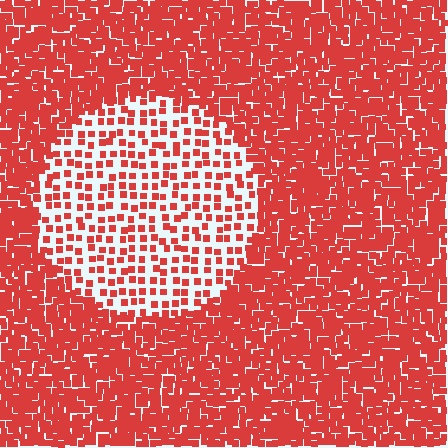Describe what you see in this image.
The image contains small red elements arranged at two different densities. A circle-shaped region is visible where the elements are less densely packed than the surrounding area.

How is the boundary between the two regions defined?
The boundary is defined by a change in element density (approximately 2.7x ratio). All elements are the same color, size, and shape.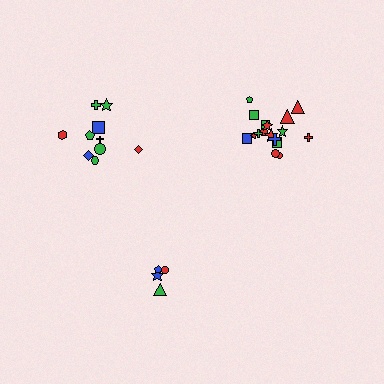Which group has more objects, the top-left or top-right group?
The top-right group.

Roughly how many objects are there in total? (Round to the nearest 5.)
Roughly 30 objects in total.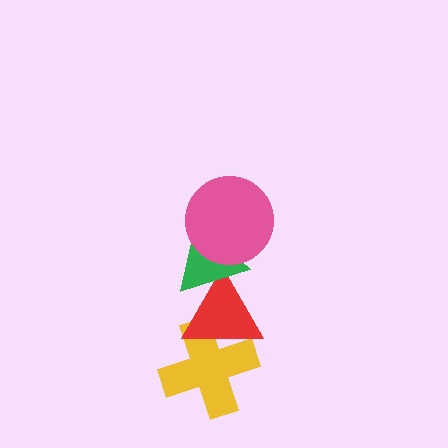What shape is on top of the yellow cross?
The red triangle is on top of the yellow cross.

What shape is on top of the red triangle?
The green triangle is on top of the red triangle.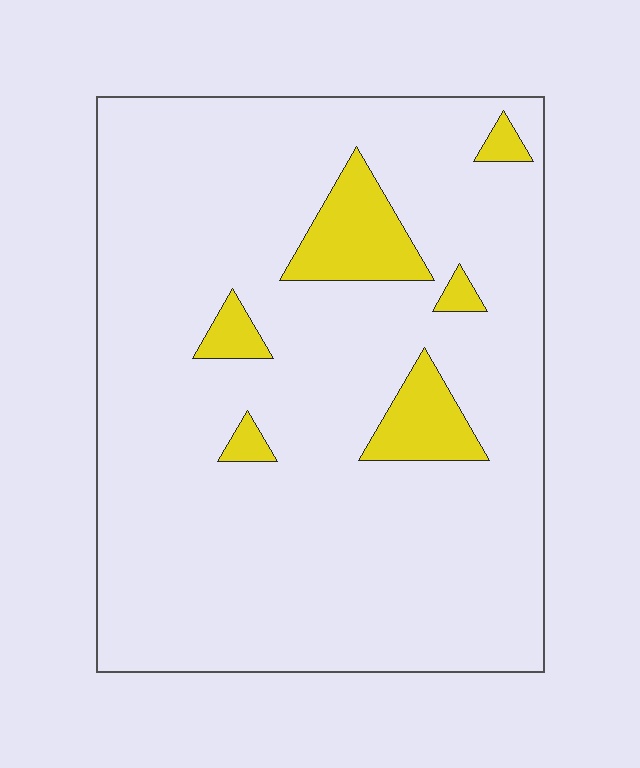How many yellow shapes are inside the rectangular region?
6.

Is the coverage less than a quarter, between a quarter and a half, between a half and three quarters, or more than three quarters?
Less than a quarter.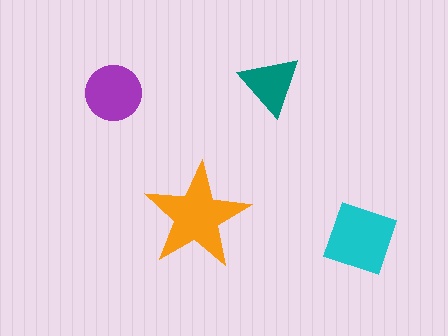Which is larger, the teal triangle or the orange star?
The orange star.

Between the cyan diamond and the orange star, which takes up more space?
The orange star.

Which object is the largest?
The orange star.